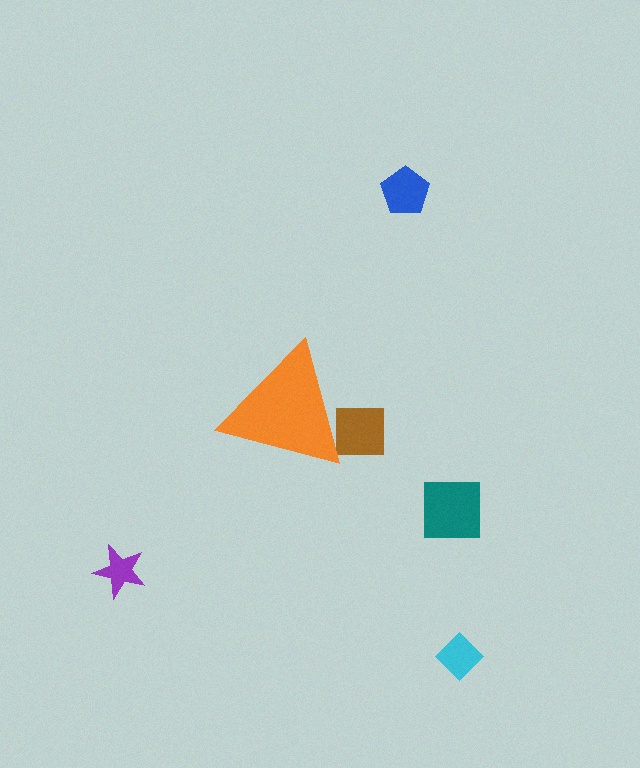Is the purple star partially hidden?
No, the purple star is fully visible.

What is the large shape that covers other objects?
An orange triangle.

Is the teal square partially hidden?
No, the teal square is fully visible.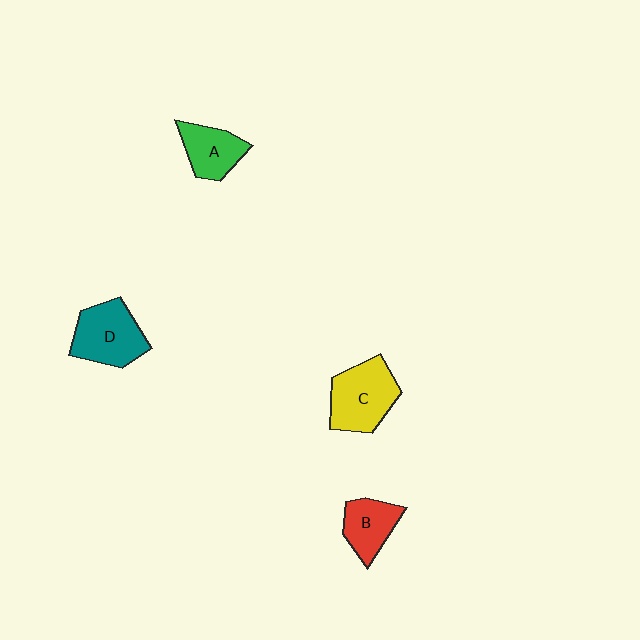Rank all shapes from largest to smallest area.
From largest to smallest: C (yellow), D (teal), A (green), B (red).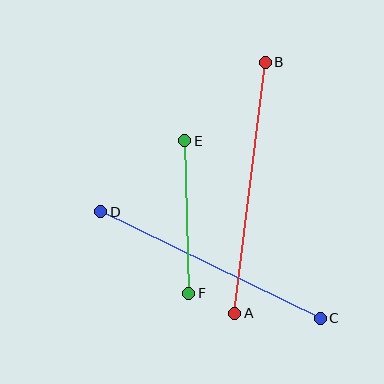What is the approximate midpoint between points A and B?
The midpoint is at approximately (250, 188) pixels.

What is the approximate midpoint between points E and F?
The midpoint is at approximately (187, 217) pixels.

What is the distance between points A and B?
The distance is approximately 253 pixels.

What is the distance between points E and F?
The distance is approximately 152 pixels.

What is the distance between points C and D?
The distance is approximately 244 pixels.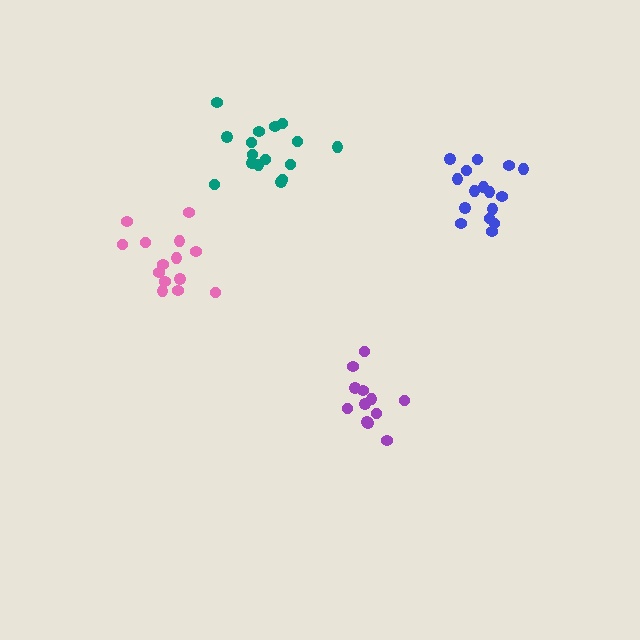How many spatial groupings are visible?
There are 4 spatial groupings.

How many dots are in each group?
Group 1: 16 dots, Group 2: 16 dots, Group 3: 12 dots, Group 4: 14 dots (58 total).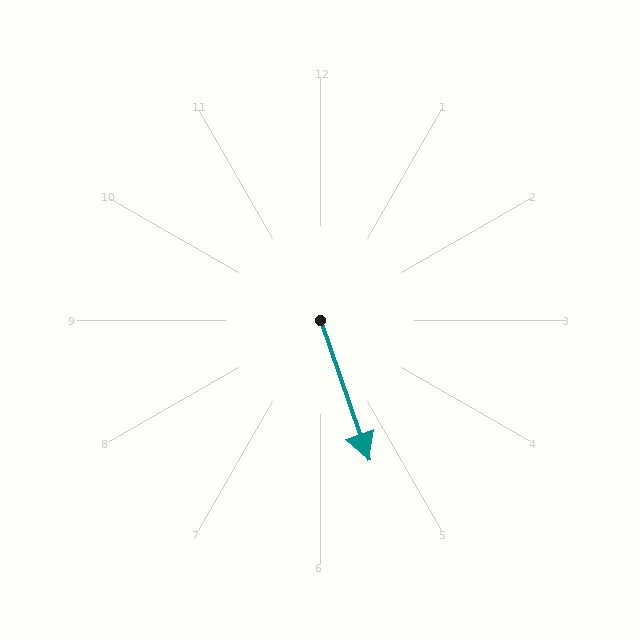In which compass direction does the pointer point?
South.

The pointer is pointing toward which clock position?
Roughly 5 o'clock.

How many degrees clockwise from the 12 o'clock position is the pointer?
Approximately 161 degrees.